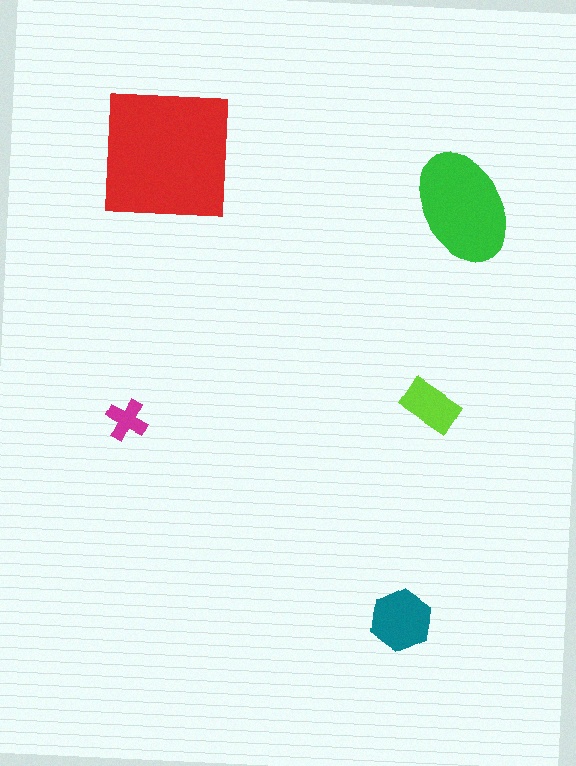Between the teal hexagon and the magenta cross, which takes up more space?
The teal hexagon.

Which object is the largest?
The red square.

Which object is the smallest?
The magenta cross.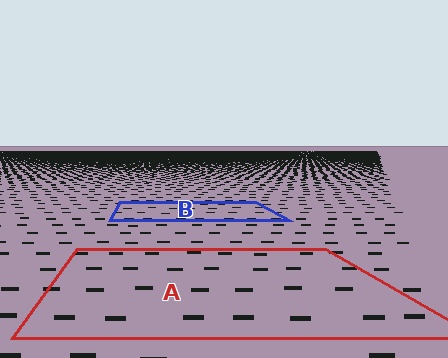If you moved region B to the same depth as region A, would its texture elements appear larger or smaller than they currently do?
They would appear larger. At a closer depth, the same texture elements are projected at a bigger on-screen size.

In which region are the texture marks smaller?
The texture marks are smaller in region B, because it is farther away.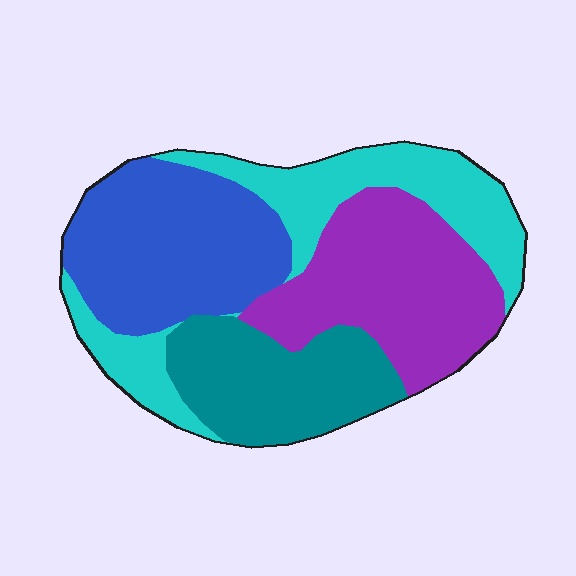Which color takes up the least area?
Teal, at roughly 20%.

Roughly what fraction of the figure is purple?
Purple takes up between a quarter and a half of the figure.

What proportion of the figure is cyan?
Cyan takes up less than a quarter of the figure.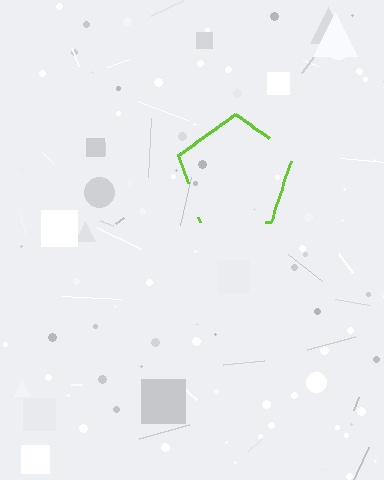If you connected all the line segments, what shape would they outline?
They would outline a pentagon.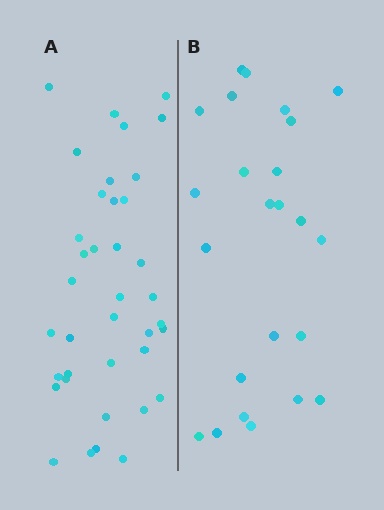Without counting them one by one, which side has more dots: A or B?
Region A (the left region) has more dots.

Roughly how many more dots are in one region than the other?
Region A has approximately 15 more dots than region B.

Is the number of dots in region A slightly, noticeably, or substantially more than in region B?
Region A has substantially more. The ratio is roughly 1.6 to 1.